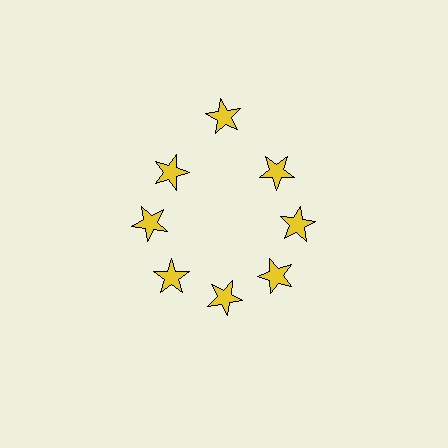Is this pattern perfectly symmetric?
No. The 8 yellow stars are arranged in a ring, but one element near the 12 o'clock position is pushed outward from the center, breaking the 8-fold rotational symmetry.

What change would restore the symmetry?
The symmetry would be restored by moving it inward, back onto the ring so that all 8 stars sit at equal angles and equal distance from the center.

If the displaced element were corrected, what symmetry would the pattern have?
It would have 8-fold rotational symmetry — the pattern would map onto itself every 45 degrees.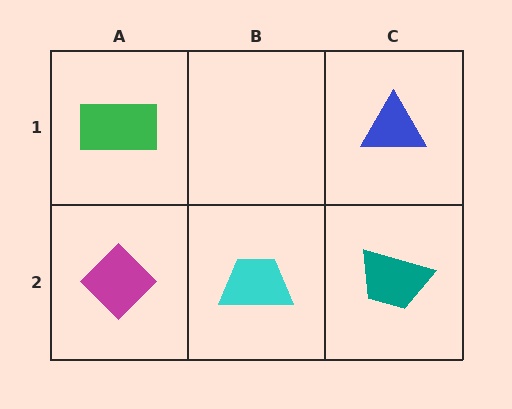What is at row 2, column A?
A magenta diamond.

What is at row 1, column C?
A blue triangle.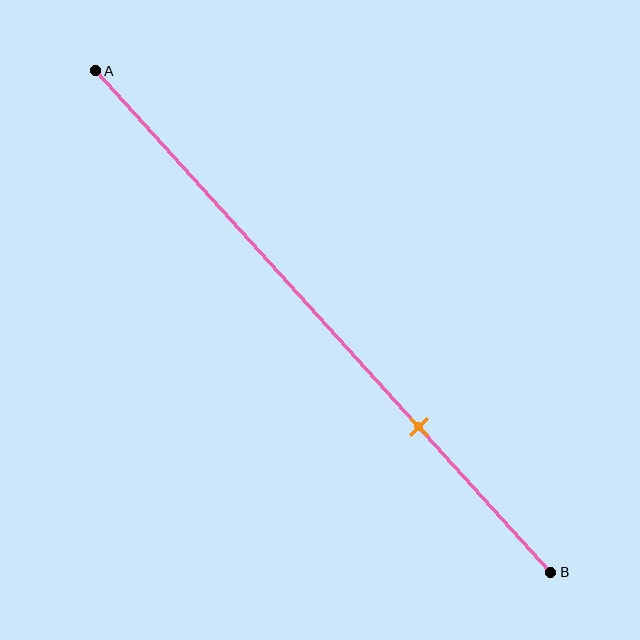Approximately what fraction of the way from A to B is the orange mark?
The orange mark is approximately 70% of the way from A to B.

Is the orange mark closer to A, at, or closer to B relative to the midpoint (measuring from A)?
The orange mark is closer to point B than the midpoint of segment AB.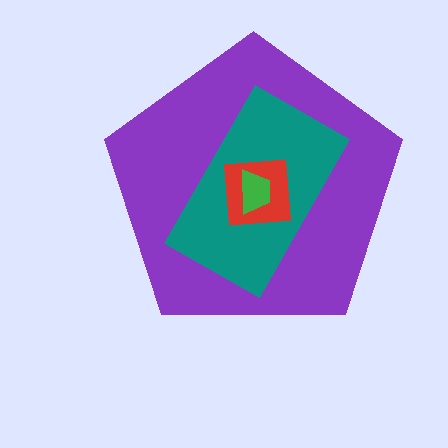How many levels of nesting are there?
4.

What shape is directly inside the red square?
The green trapezoid.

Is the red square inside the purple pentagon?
Yes.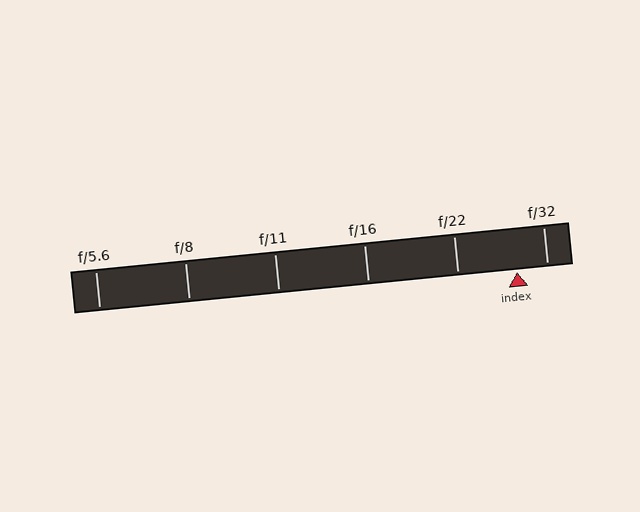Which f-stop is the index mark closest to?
The index mark is closest to f/32.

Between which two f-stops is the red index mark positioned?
The index mark is between f/22 and f/32.